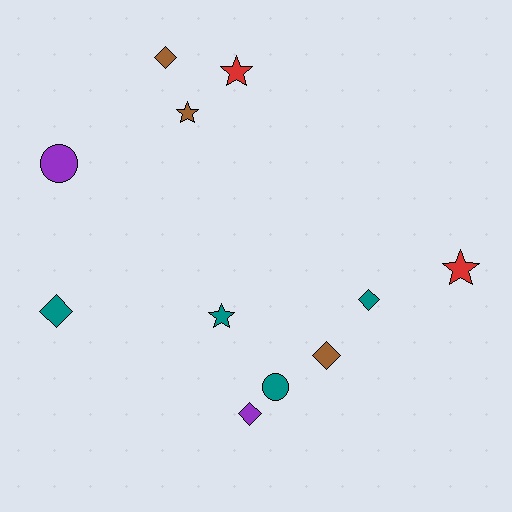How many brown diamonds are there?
There are 2 brown diamonds.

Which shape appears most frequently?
Diamond, with 5 objects.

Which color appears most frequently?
Teal, with 4 objects.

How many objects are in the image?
There are 11 objects.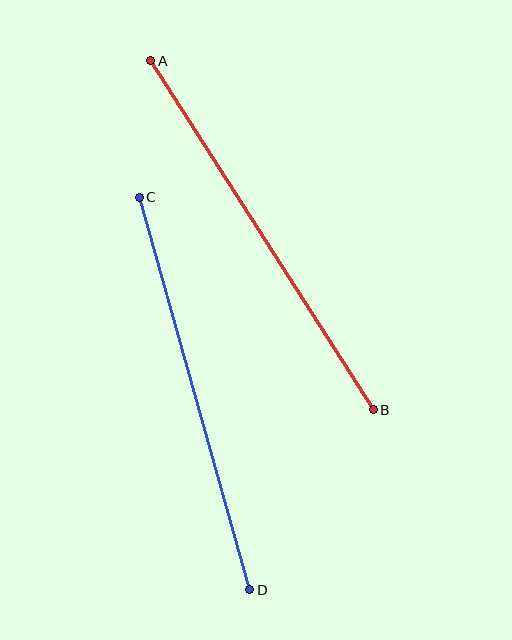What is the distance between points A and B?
The distance is approximately 414 pixels.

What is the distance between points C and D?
The distance is approximately 408 pixels.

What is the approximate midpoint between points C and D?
The midpoint is at approximately (195, 394) pixels.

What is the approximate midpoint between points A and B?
The midpoint is at approximately (262, 235) pixels.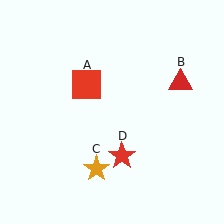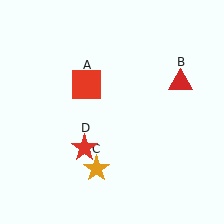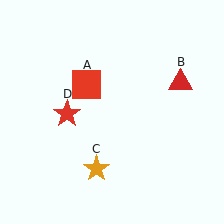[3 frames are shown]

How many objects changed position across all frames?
1 object changed position: red star (object D).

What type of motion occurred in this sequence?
The red star (object D) rotated clockwise around the center of the scene.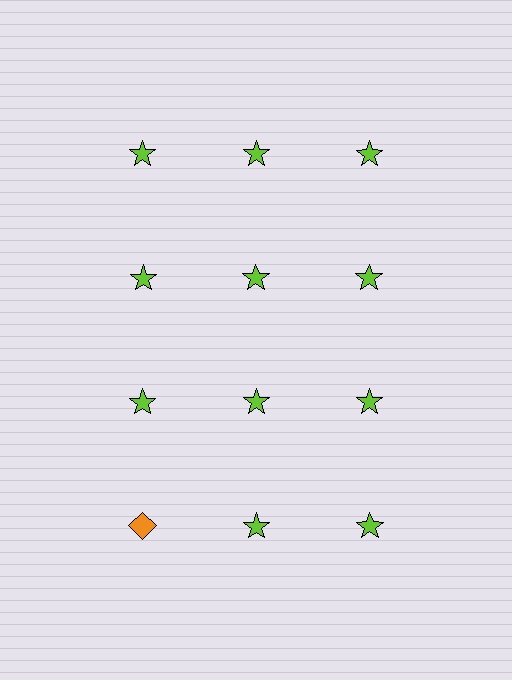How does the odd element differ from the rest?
It differs in both color (orange instead of lime) and shape (diamond instead of star).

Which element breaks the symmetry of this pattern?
The orange diamond in the fourth row, leftmost column breaks the symmetry. All other shapes are lime stars.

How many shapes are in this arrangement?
There are 12 shapes arranged in a grid pattern.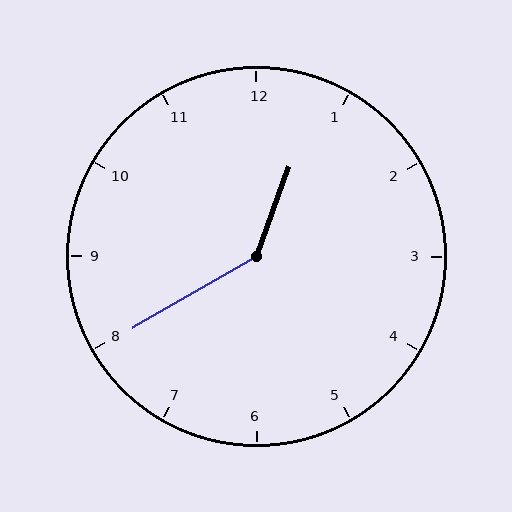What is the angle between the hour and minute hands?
Approximately 140 degrees.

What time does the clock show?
12:40.